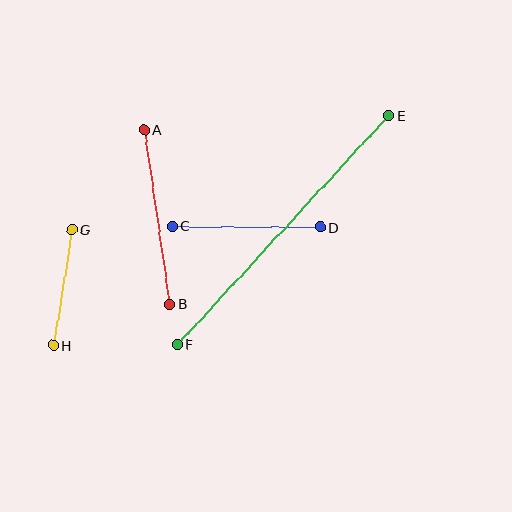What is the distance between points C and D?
The distance is approximately 148 pixels.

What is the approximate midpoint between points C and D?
The midpoint is at approximately (246, 227) pixels.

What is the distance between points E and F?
The distance is approximately 312 pixels.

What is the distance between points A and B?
The distance is approximately 176 pixels.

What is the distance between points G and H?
The distance is approximately 117 pixels.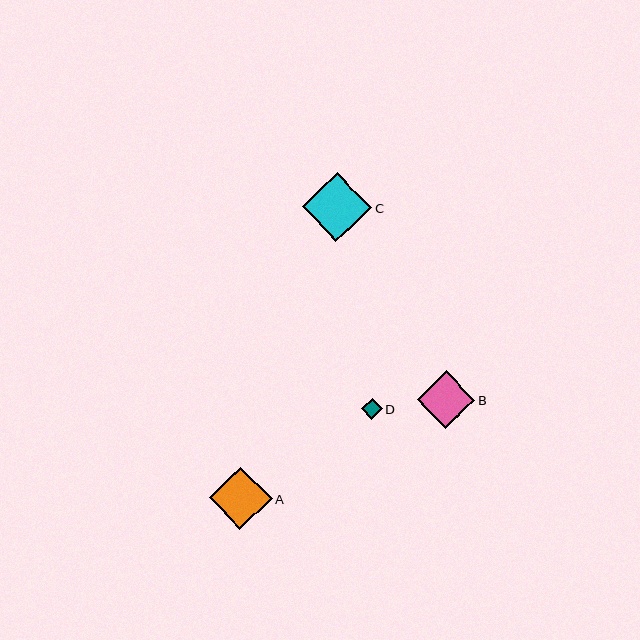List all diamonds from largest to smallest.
From largest to smallest: C, A, B, D.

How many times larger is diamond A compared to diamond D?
Diamond A is approximately 3.0 times the size of diamond D.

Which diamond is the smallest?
Diamond D is the smallest with a size of approximately 21 pixels.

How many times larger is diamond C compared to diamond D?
Diamond C is approximately 3.3 times the size of diamond D.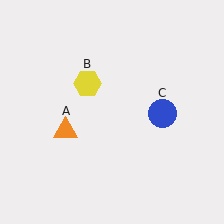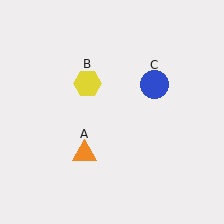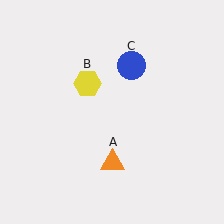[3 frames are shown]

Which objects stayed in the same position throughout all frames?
Yellow hexagon (object B) remained stationary.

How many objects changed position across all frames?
2 objects changed position: orange triangle (object A), blue circle (object C).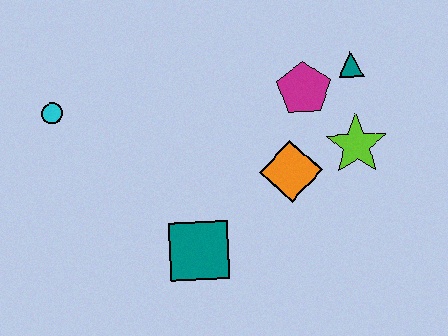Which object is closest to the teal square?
The orange diamond is closest to the teal square.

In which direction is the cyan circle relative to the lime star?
The cyan circle is to the left of the lime star.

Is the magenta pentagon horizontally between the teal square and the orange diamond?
No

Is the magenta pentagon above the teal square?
Yes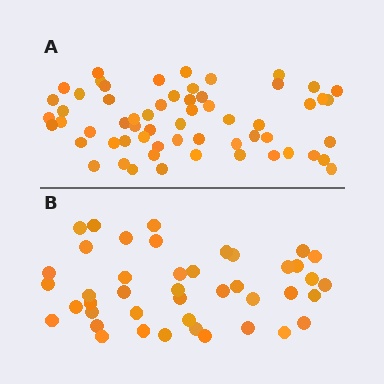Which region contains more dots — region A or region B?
Region A (the top region) has more dots.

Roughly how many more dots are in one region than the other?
Region A has approximately 15 more dots than region B.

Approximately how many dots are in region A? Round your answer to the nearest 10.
About 60 dots.